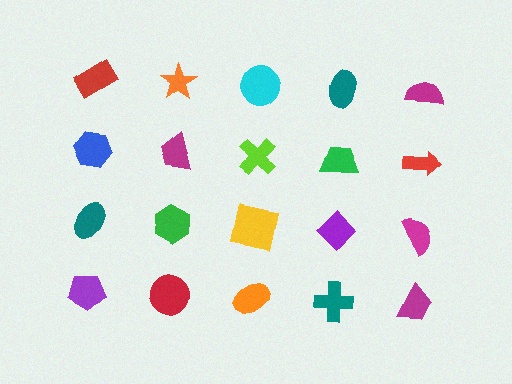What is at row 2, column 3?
A lime cross.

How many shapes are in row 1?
5 shapes.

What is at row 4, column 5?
A magenta trapezoid.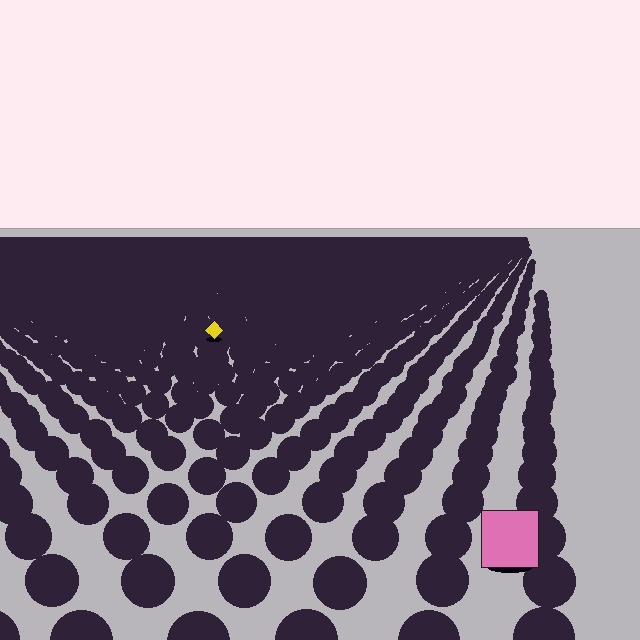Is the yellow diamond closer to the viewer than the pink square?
No. The pink square is closer — you can tell from the texture gradient: the ground texture is coarser near it.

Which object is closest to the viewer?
The pink square is closest. The texture marks near it are larger and more spread out.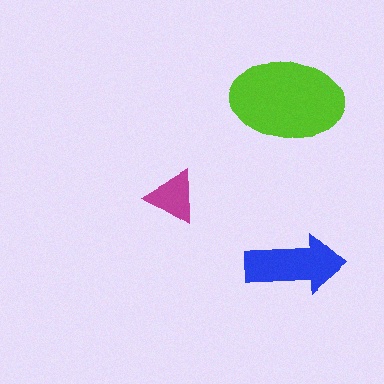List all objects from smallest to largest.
The magenta triangle, the blue arrow, the lime ellipse.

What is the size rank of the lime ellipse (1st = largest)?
1st.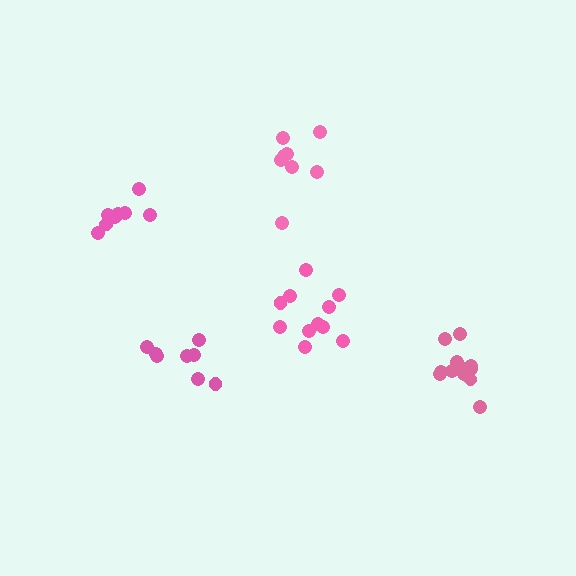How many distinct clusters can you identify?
There are 5 distinct clusters.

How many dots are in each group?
Group 1: 8 dots, Group 2: 8 dots, Group 3: 8 dots, Group 4: 11 dots, Group 5: 12 dots (47 total).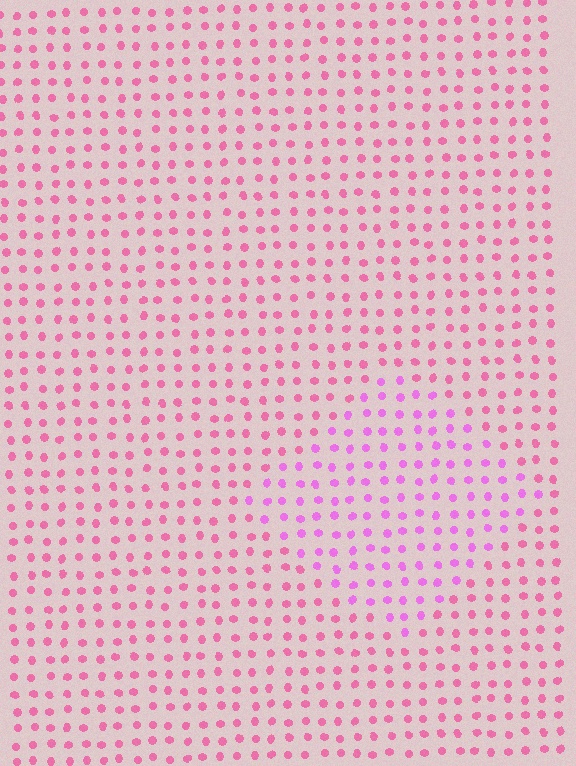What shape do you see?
I see a diamond.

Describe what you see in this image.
The image is filled with small pink elements in a uniform arrangement. A diamond-shaped region is visible where the elements are tinted to a slightly different hue, forming a subtle color boundary.